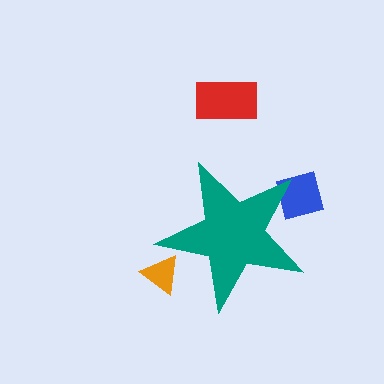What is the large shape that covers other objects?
A teal star.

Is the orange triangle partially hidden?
Yes, the orange triangle is partially hidden behind the teal star.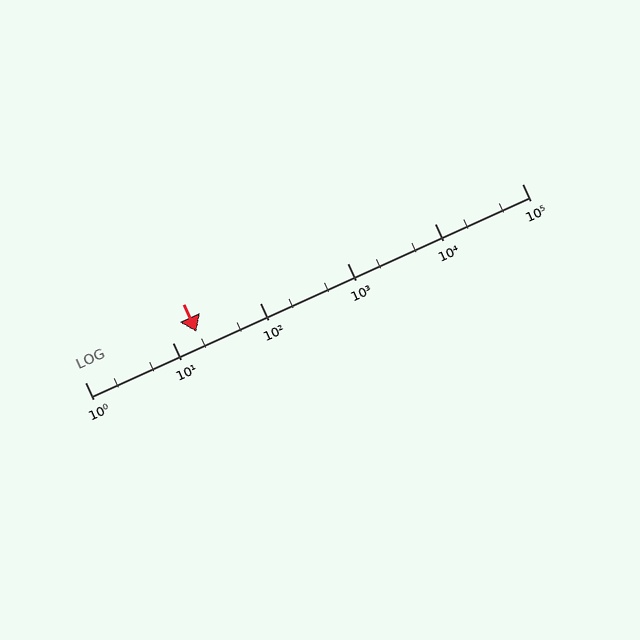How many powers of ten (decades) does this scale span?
The scale spans 5 decades, from 1 to 100000.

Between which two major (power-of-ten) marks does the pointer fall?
The pointer is between 10 and 100.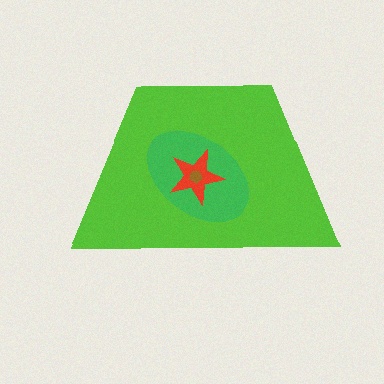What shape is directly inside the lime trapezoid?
The green ellipse.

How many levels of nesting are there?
4.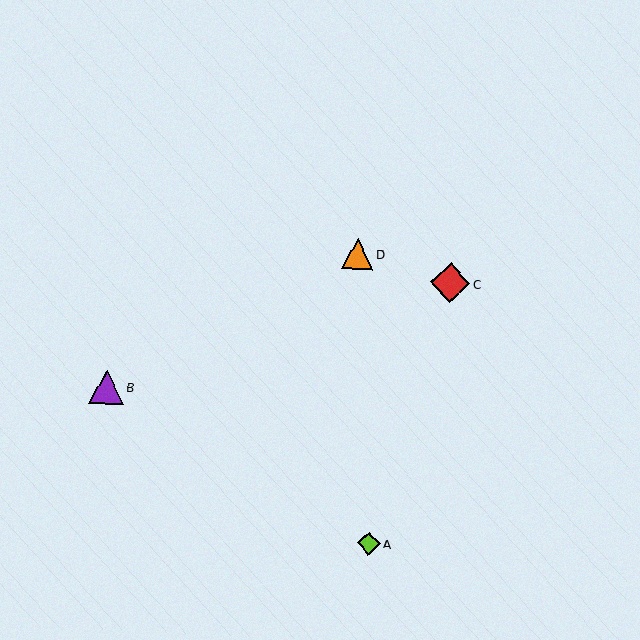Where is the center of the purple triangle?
The center of the purple triangle is at (106, 387).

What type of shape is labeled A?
Shape A is a lime diamond.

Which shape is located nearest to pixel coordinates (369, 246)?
The orange triangle (labeled D) at (357, 254) is nearest to that location.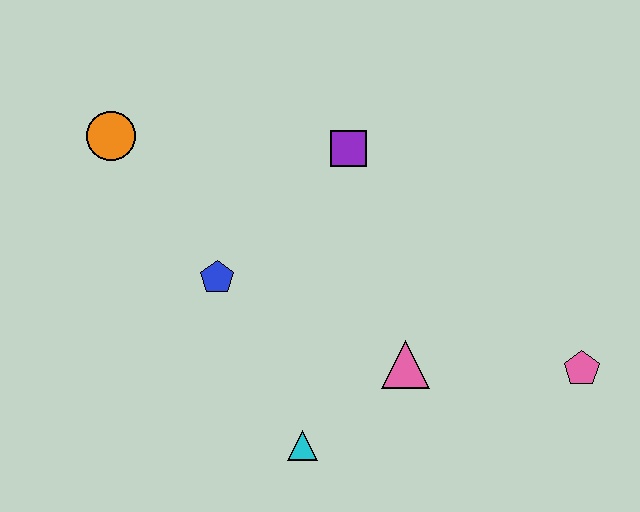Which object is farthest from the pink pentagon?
The orange circle is farthest from the pink pentagon.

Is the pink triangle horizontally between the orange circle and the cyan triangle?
No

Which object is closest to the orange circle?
The blue pentagon is closest to the orange circle.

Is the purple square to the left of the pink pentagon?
Yes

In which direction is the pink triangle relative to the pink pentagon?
The pink triangle is to the left of the pink pentagon.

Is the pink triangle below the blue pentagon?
Yes